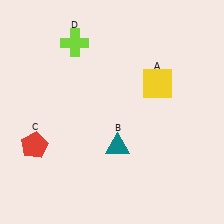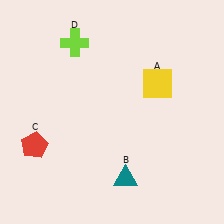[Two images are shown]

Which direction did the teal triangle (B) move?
The teal triangle (B) moved down.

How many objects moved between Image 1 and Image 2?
1 object moved between the two images.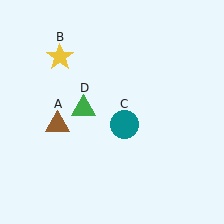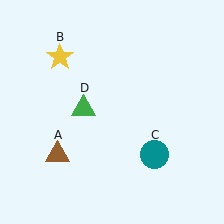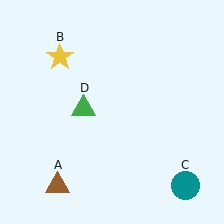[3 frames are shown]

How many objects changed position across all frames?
2 objects changed position: brown triangle (object A), teal circle (object C).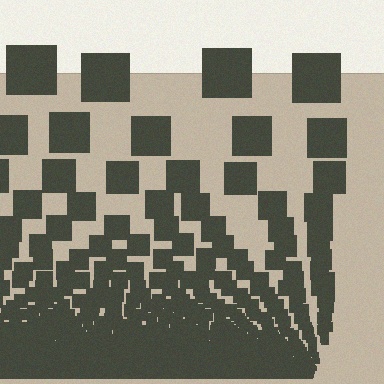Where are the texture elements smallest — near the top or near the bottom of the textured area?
Near the bottom.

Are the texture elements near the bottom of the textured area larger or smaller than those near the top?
Smaller. The gradient is inverted — elements near the bottom are smaller and denser.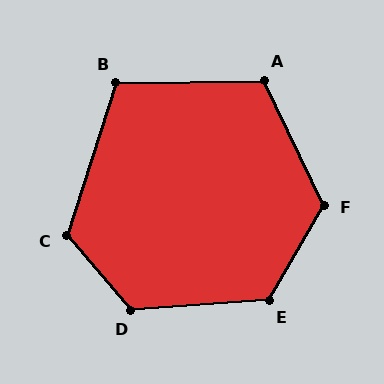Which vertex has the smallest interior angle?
B, at approximately 109 degrees.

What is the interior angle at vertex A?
Approximately 115 degrees (obtuse).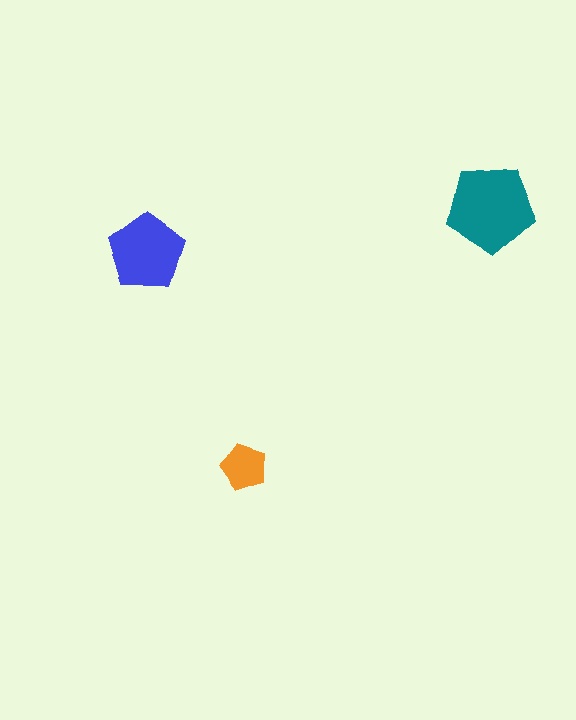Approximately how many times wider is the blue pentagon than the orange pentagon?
About 1.5 times wider.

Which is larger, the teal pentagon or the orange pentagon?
The teal one.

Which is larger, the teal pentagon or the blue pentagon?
The teal one.